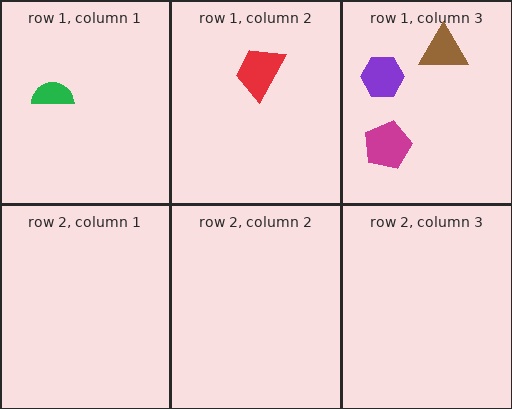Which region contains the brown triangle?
The row 1, column 3 region.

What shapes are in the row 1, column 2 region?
The red trapezoid.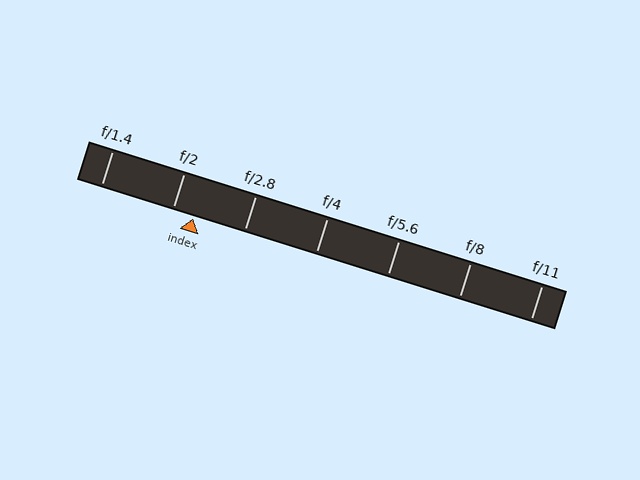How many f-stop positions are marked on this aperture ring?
There are 7 f-stop positions marked.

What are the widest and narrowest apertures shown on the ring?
The widest aperture shown is f/1.4 and the narrowest is f/11.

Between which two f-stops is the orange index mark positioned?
The index mark is between f/2 and f/2.8.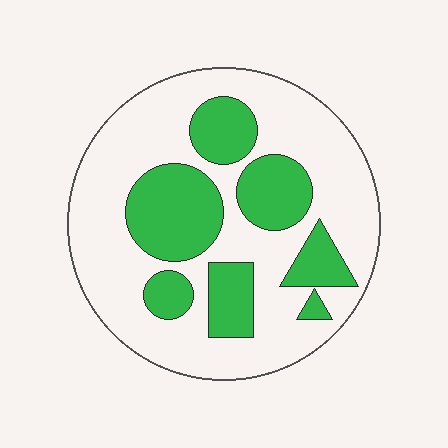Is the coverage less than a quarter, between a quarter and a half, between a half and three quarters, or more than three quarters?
Between a quarter and a half.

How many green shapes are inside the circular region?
7.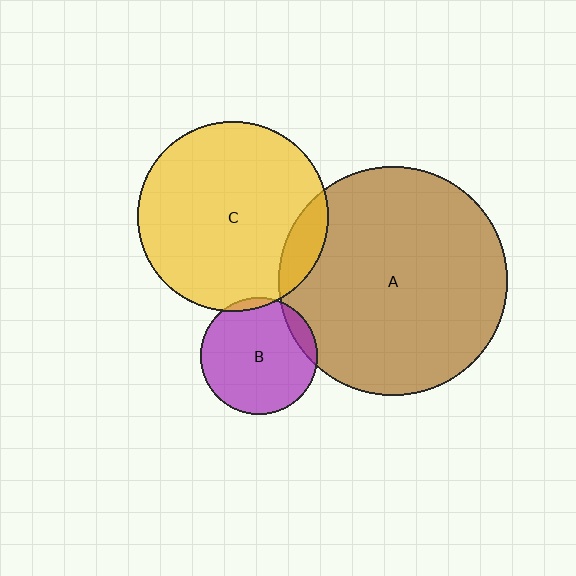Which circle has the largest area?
Circle A (brown).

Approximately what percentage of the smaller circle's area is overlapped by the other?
Approximately 10%.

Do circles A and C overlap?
Yes.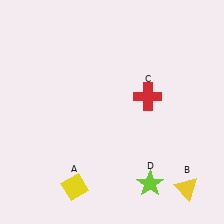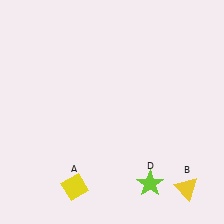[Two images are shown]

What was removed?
The red cross (C) was removed in Image 2.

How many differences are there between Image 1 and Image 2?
There is 1 difference between the two images.